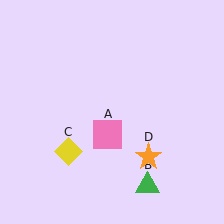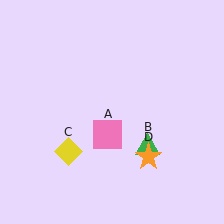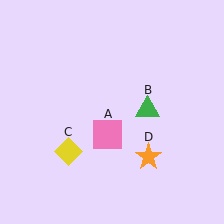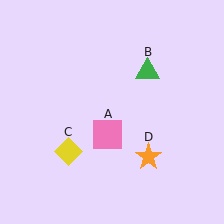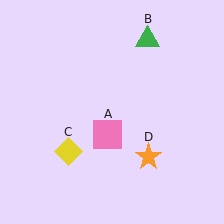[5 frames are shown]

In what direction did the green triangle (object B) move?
The green triangle (object B) moved up.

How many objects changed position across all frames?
1 object changed position: green triangle (object B).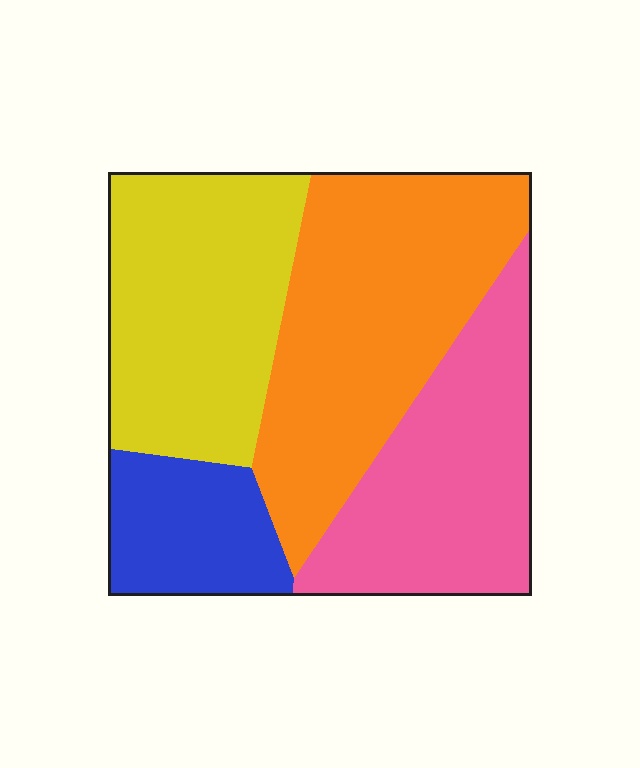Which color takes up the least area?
Blue, at roughly 15%.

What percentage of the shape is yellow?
Yellow takes up about one quarter (1/4) of the shape.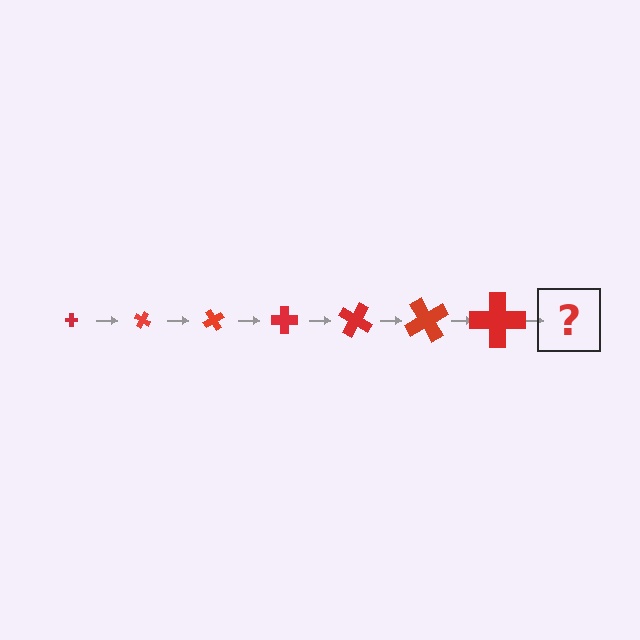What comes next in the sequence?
The next element should be a cross, larger than the previous one and rotated 210 degrees from the start.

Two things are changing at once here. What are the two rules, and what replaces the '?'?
The two rules are that the cross grows larger each step and it rotates 30 degrees each step. The '?' should be a cross, larger than the previous one and rotated 210 degrees from the start.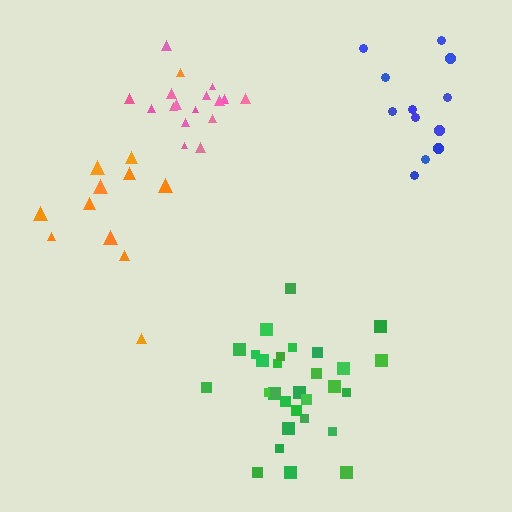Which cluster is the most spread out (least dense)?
Orange.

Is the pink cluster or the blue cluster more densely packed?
Pink.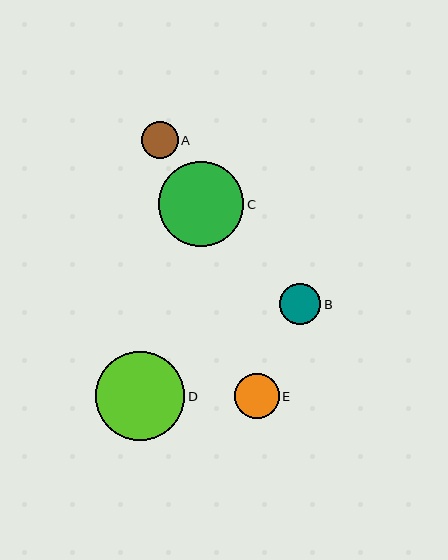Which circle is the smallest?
Circle A is the smallest with a size of approximately 37 pixels.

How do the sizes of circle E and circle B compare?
Circle E and circle B are approximately the same size.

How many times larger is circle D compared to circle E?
Circle D is approximately 2.0 times the size of circle E.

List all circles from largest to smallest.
From largest to smallest: D, C, E, B, A.